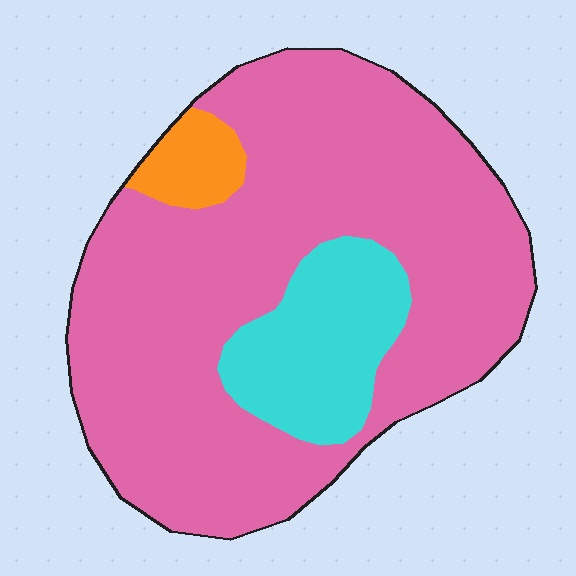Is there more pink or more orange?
Pink.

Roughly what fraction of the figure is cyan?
Cyan covers roughly 15% of the figure.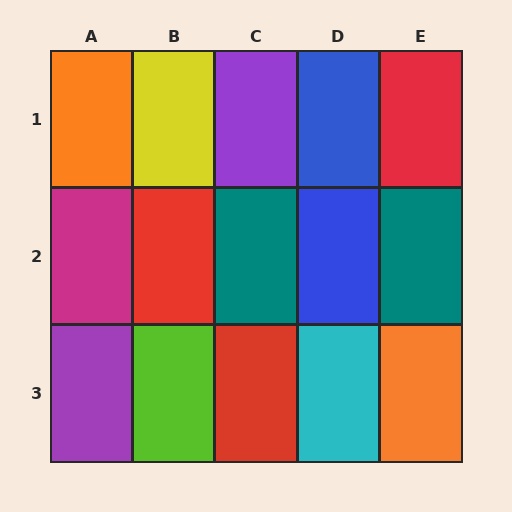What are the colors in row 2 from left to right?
Magenta, red, teal, blue, teal.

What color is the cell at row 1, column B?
Yellow.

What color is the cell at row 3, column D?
Cyan.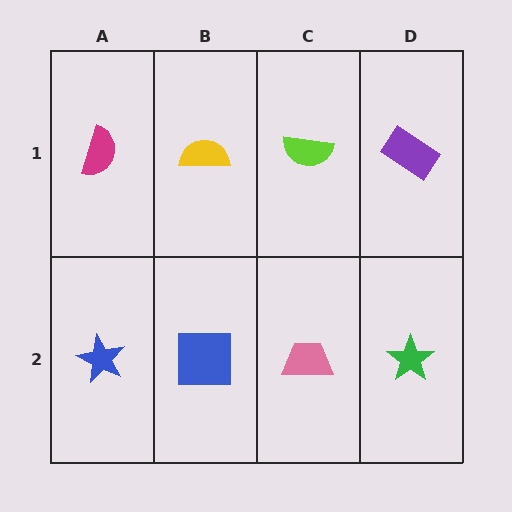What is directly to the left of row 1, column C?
A yellow semicircle.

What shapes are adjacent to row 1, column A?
A blue star (row 2, column A), a yellow semicircle (row 1, column B).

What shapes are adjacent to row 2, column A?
A magenta semicircle (row 1, column A), a blue square (row 2, column B).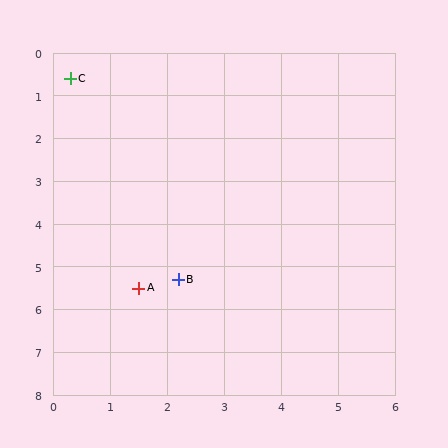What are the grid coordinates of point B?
Point B is at approximately (2.2, 5.3).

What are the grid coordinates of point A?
Point A is at approximately (1.5, 5.5).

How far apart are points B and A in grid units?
Points B and A are about 0.7 grid units apart.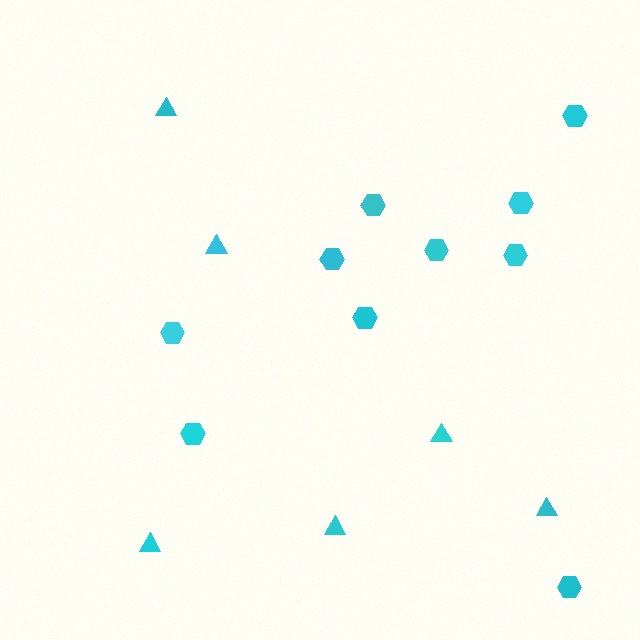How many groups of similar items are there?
There are 2 groups: one group of triangles (6) and one group of hexagons (10).